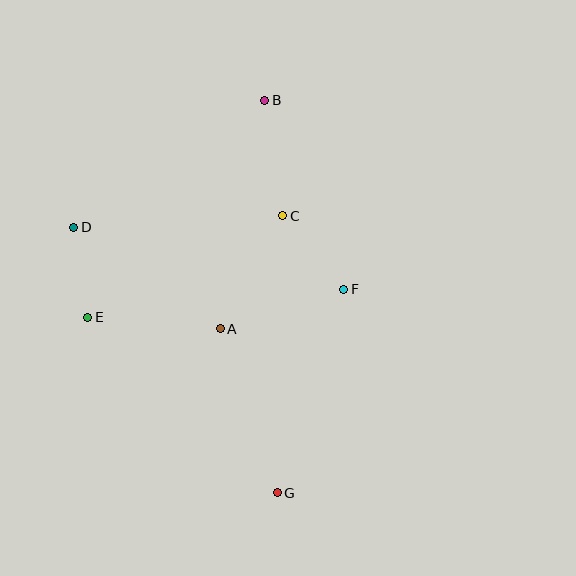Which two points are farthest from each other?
Points B and G are farthest from each other.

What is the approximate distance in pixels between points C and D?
The distance between C and D is approximately 209 pixels.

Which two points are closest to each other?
Points D and E are closest to each other.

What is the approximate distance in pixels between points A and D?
The distance between A and D is approximately 179 pixels.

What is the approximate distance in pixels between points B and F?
The distance between B and F is approximately 205 pixels.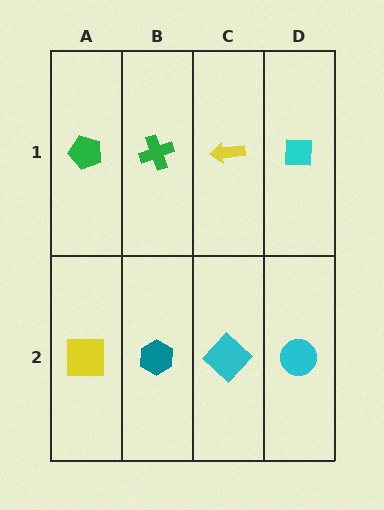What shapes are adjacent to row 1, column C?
A cyan diamond (row 2, column C), a green cross (row 1, column B), a cyan square (row 1, column D).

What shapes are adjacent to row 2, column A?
A green pentagon (row 1, column A), a teal hexagon (row 2, column B).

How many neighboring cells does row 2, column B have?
3.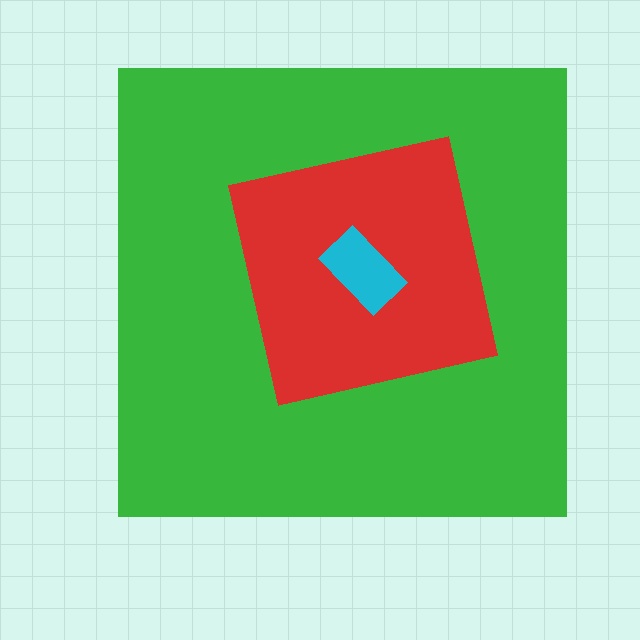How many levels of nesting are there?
3.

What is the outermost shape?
The green square.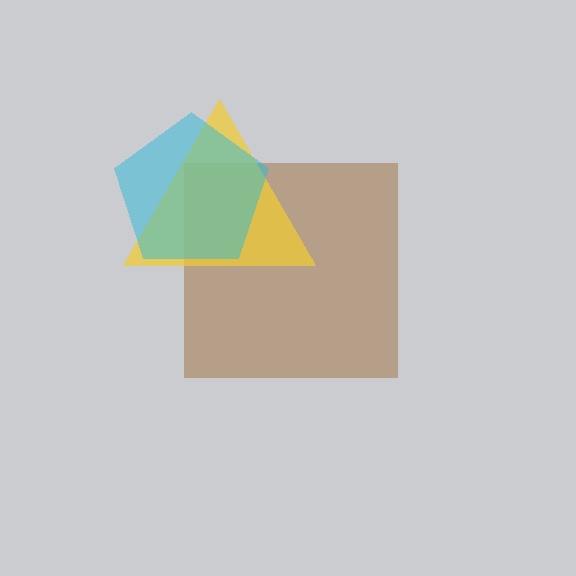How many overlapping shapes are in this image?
There are 3 overlapping shapes in the image.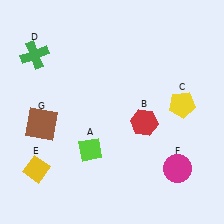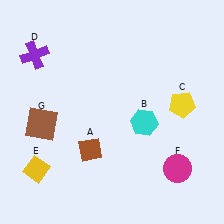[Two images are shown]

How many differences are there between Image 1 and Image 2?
There are 3 differences between the two images.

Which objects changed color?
A changed from lime to brown. B changed from red to cyan. D changed from green to purple.